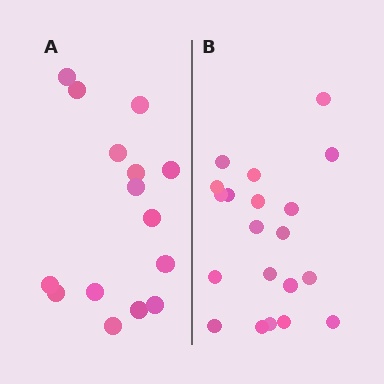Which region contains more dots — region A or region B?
Region B (the right region) has more dots.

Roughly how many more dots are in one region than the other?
Region B has about 5 more dots than region A.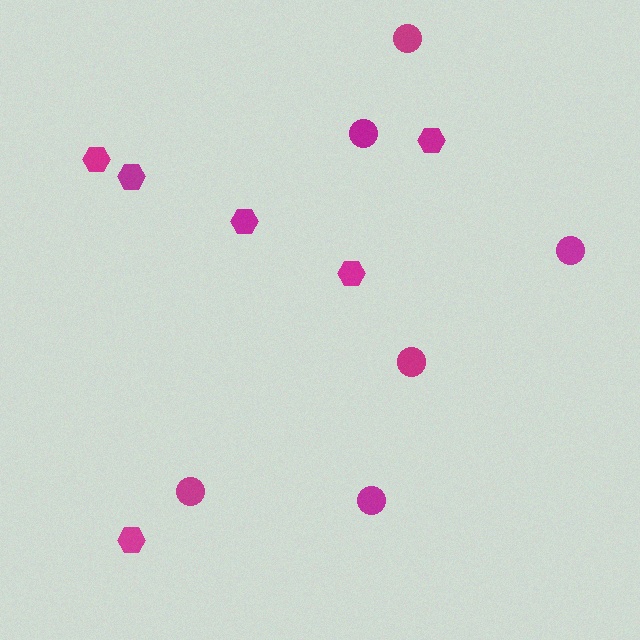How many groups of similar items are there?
There are 2 groups: one group of hexagons (6) and one group of circles (6).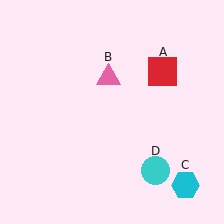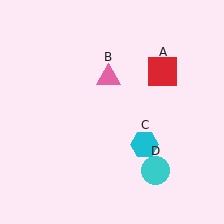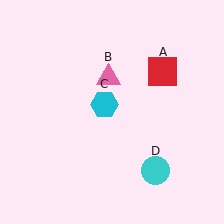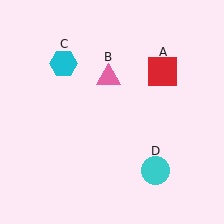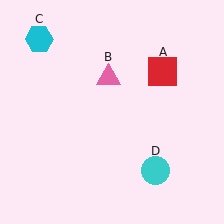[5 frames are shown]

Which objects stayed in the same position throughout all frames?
Red square (object A) and pink triangle (object B) and cyan circle (object D) remained stationary.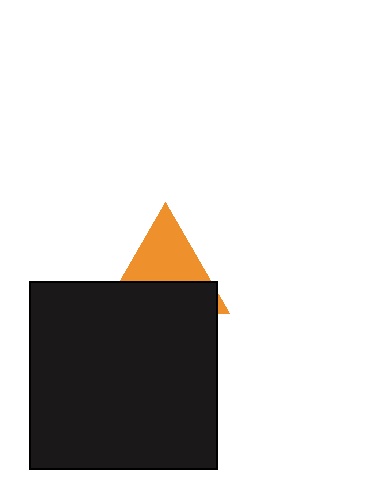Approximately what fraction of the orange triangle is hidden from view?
Roughly 47% of the orange triangle is hidden behind the black square.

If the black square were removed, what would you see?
You would see the complete orange triangle.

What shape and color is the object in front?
The object in front is a black square.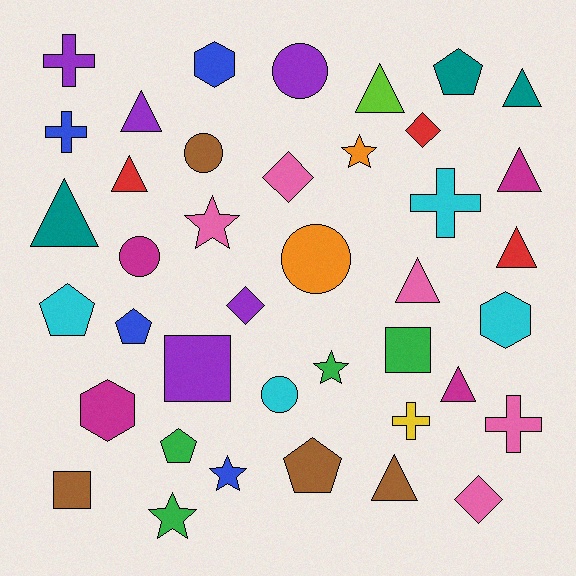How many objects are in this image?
There are 40 objects.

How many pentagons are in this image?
There are 5 pentagons.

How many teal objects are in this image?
There are 3 teal objects.